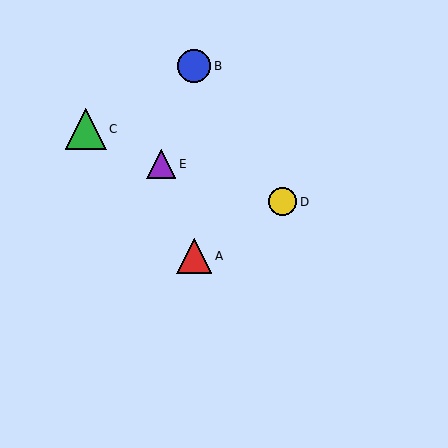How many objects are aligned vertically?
2 objects (A, B) are aligned vertically.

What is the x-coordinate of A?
Object A is at x≈194.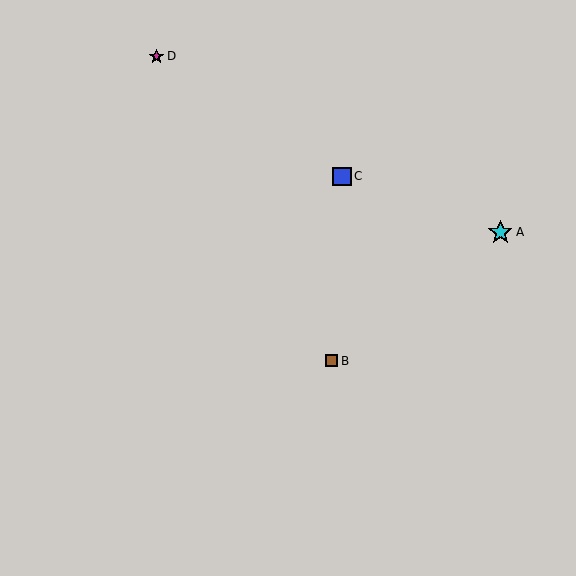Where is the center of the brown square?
The center of the brown square is at (332, 361).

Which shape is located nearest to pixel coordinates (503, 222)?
The cyan star (labeled A) at (500, 232) is nearest to that location.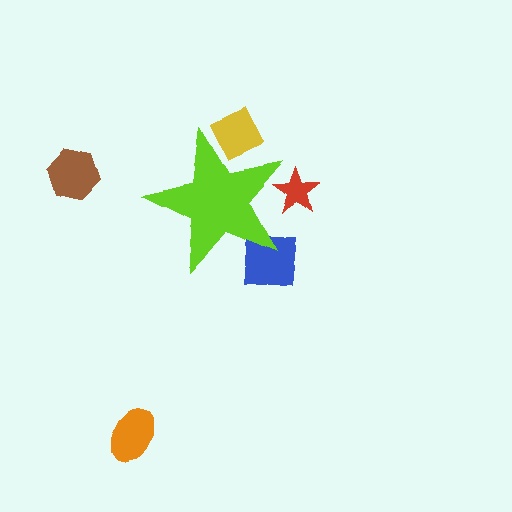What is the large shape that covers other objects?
A lime star.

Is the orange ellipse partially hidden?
No, the orange ellipse is fully visible.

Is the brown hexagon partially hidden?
No, the brown hexagon is fully visible.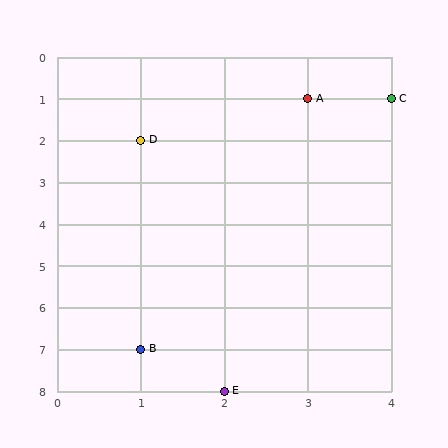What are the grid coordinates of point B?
Point B is at grid coordinates (1, 7).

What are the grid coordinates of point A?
Point A is at grid coordinates (3, 1).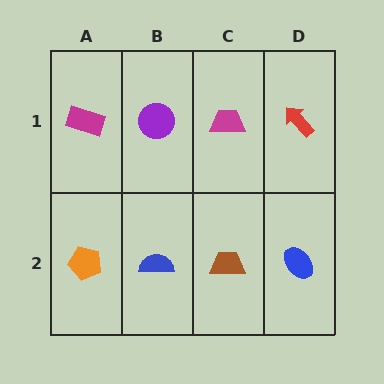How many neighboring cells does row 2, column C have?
3.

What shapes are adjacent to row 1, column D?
A blue ellipse (row 2, column D), a magenta trapezoid (row 1, column C).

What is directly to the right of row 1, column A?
A purple circle.